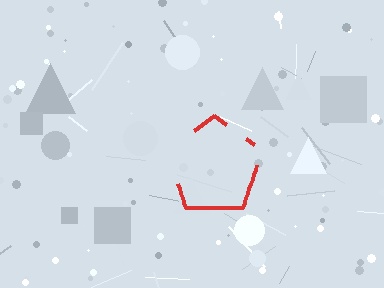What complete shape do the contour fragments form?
The contour fragments form a pentagon.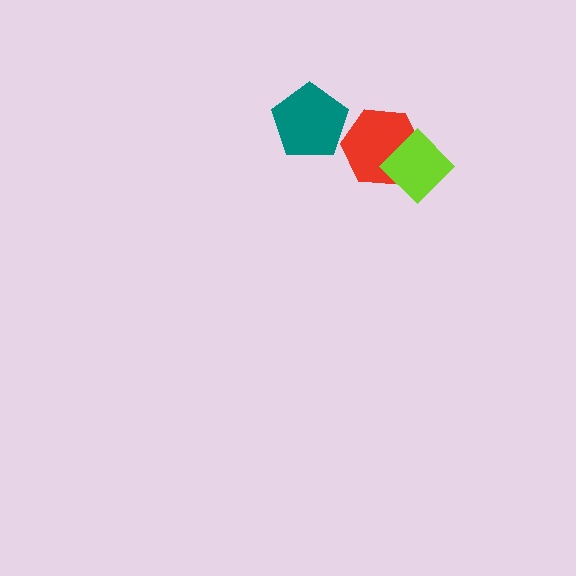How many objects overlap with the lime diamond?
1 object overlaps with the lime diamond.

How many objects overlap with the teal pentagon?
0 objects overlap with the teal pentagon.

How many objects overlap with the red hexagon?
1 object overlaps with the red hexagon.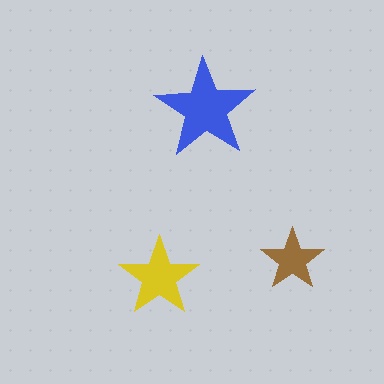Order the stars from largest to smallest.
the blue one, the yellow one, the brown one.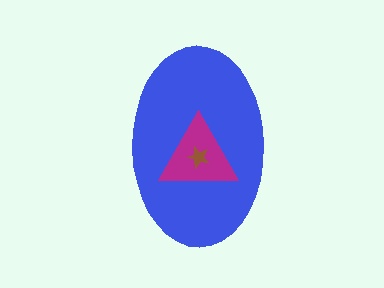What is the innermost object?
The brown star.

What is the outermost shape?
The blue ellipse.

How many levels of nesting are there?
3.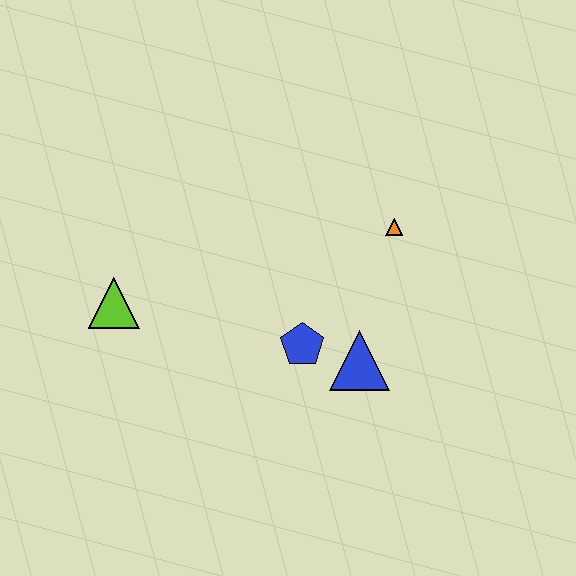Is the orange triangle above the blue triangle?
Yes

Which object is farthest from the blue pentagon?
The lime triangle is farthest from the blue pentagon.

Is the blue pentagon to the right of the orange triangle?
No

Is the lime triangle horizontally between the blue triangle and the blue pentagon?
No